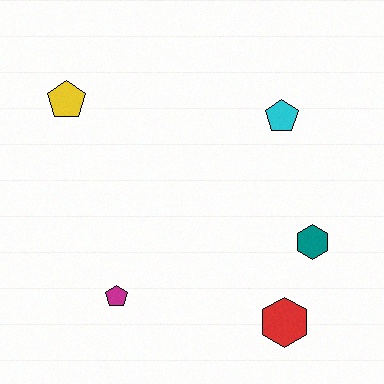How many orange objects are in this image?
There are no orange objects.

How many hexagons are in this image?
There are 2 hexagons.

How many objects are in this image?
There are 5 objects.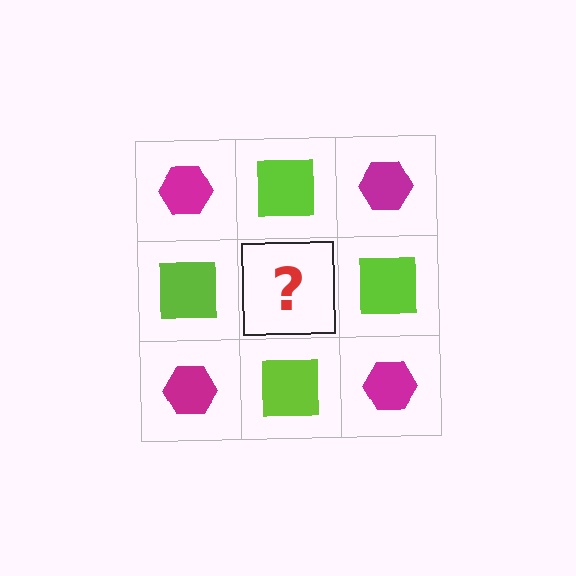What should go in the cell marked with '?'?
The missing cell should contain a magenta hexagon.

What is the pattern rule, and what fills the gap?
The rule is that it alternates magenta hexagon and lime square in a checkerboard pattern. The gap should be filled with a magenta hexagon.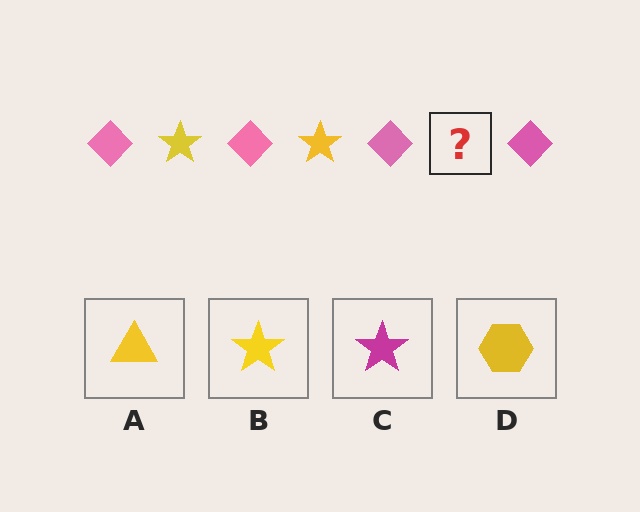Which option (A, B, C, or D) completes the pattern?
B.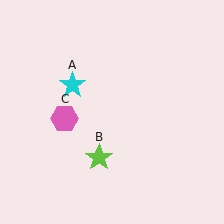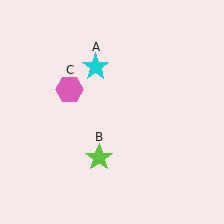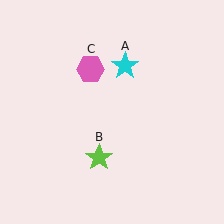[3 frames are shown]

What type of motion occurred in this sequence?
The cyan star (object A), pink hexagon (object C) rotated clockwise around the center of the scene.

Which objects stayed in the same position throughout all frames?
Lime star (object B) remained stationary.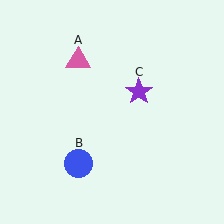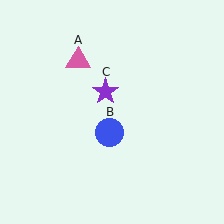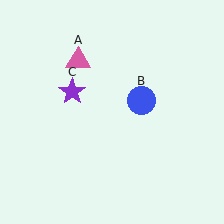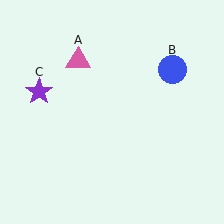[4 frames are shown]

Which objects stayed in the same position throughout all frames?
Pink triangle (object A) remained stationary.